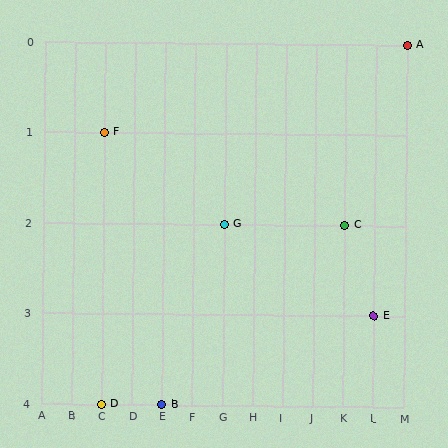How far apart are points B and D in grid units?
Points B and D are 2 columns apart.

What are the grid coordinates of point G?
Point G is at grid coordinates (G, 2).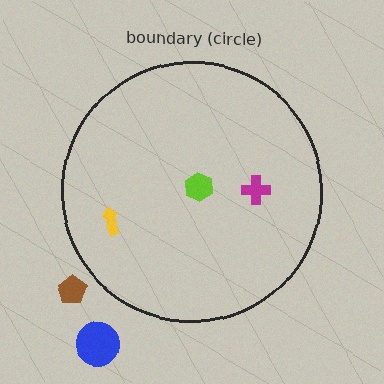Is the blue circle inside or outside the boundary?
Outside.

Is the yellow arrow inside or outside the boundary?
Inside.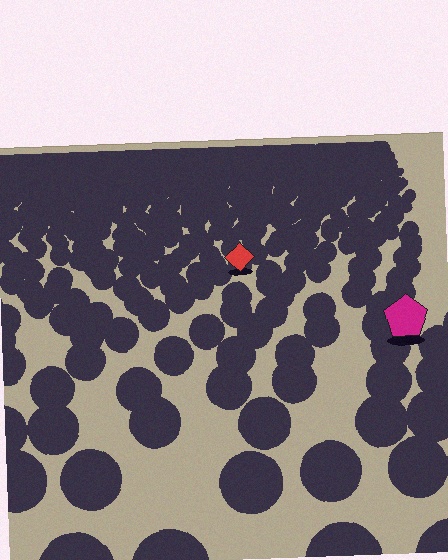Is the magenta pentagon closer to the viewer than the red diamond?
Yes. The magenta pentagon is closer — you can tell from the texture gradient: the ground texture is coarser near it.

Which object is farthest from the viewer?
The red diamond is farthest from the viewer. It appears smaller and the ground texture around it is denser.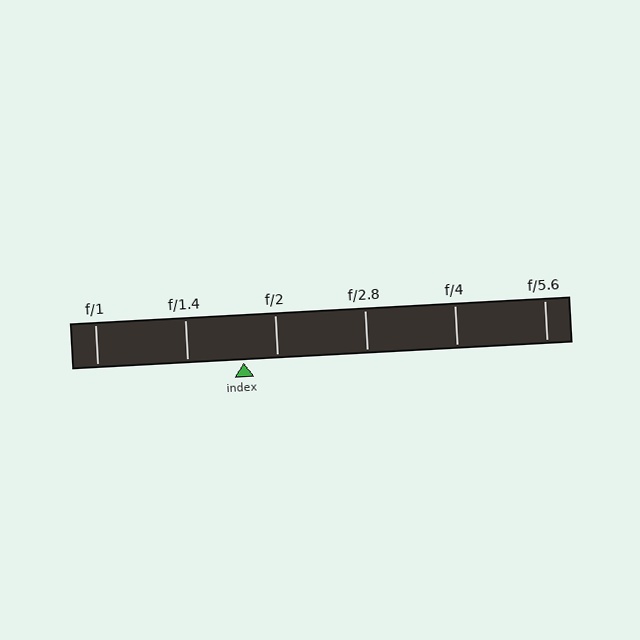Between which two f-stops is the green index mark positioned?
The index mark is between f/1.4 and f/2.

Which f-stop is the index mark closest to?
The index mark is closest to f/2.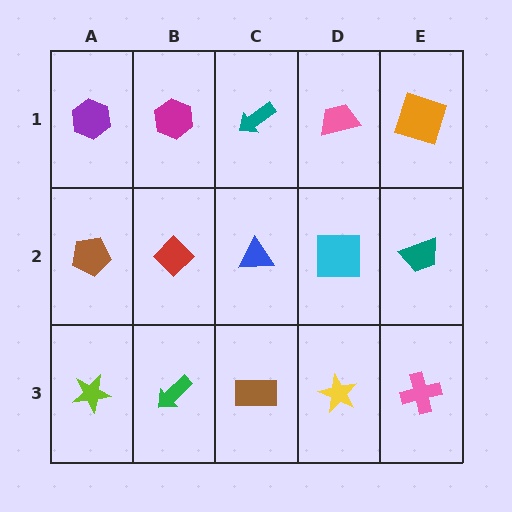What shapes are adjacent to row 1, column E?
A teal trapezoid (row 2, column E), a pink trapezoid (row 1, column D).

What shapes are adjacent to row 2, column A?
A purple hexagon (row 1, column A), a lime star (row 3, column A), a red diamond (row 2, column B).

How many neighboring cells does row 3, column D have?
3.